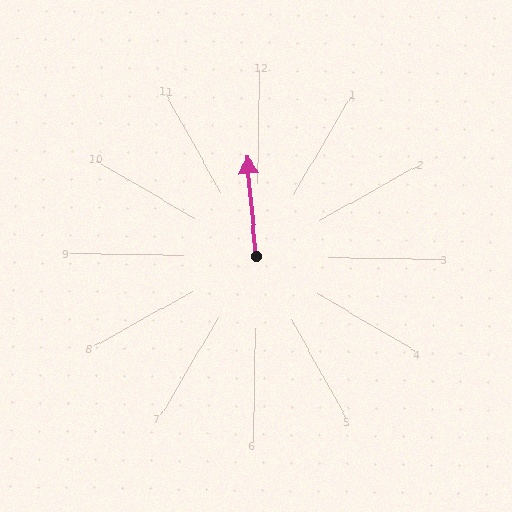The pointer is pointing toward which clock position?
Roughly 12 o'clock.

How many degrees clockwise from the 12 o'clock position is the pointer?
Approximately 354 degrees.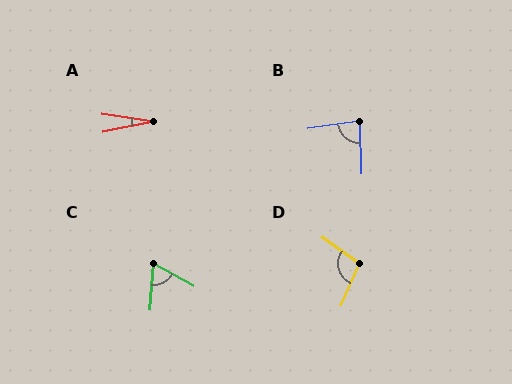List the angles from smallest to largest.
A (19°), C (66°), B (83°), D (101°).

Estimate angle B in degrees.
Approximately 83 degrees.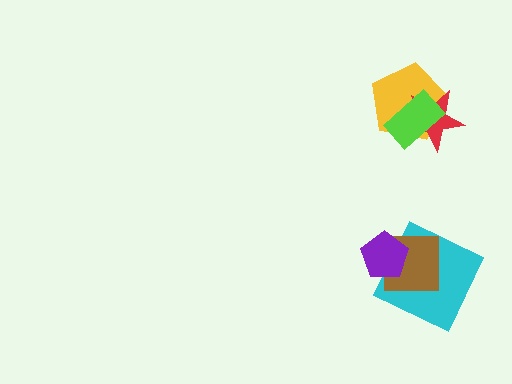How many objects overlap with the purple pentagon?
2 objects overlap with the purple pentagon.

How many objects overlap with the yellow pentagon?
2 objects overlap with the yellow pentagon.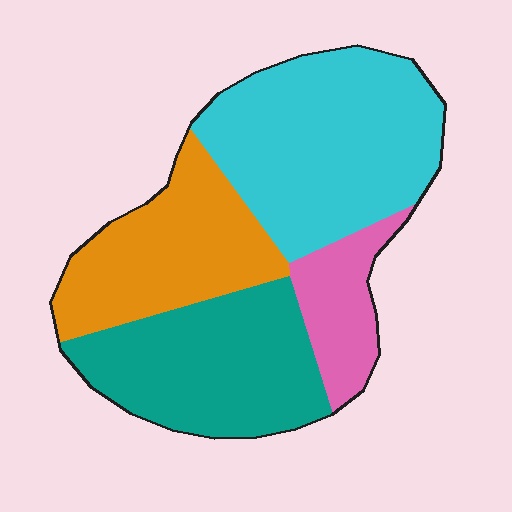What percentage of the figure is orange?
Orange covers about 25% of the figure.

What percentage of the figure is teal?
Teal covers about 30% of the figure.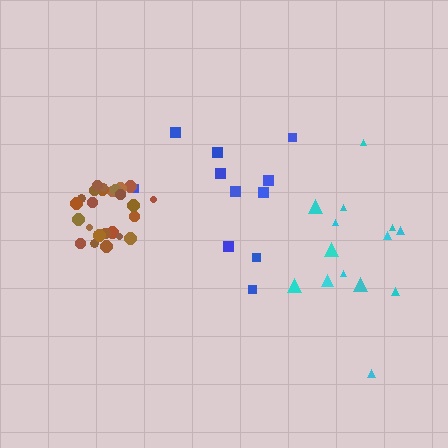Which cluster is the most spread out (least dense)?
Blue.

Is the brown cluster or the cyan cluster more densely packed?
Brown.